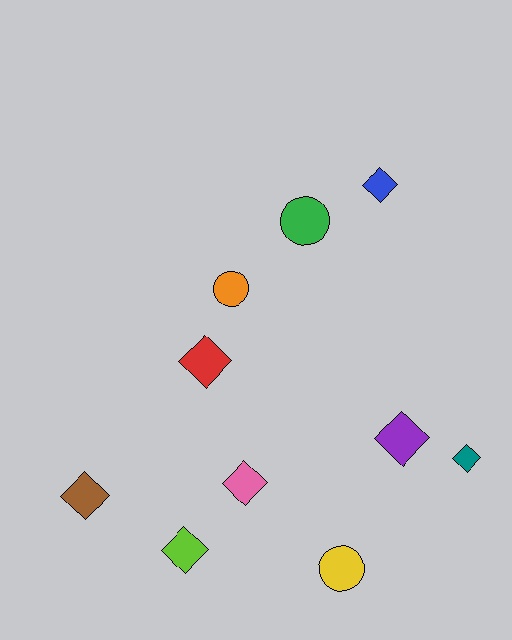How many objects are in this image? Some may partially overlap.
There are 10 objects.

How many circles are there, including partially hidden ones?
There are 3 circles.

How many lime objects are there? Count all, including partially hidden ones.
There is 1 lime object.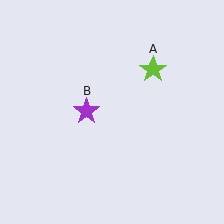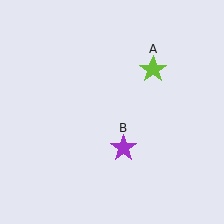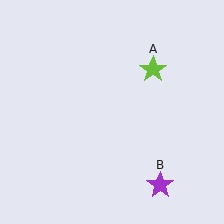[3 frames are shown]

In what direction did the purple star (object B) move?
The purple star (object B) moved down and to the right.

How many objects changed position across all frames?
1 object changed position: purple star (object B).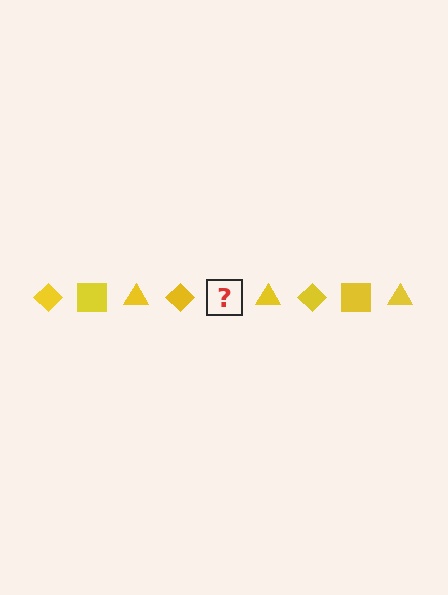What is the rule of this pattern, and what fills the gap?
The rule is that the pattern cycles through diamond, square, triangle shapes in yellow. The gap should be filled with a yellow square.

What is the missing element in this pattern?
The missing element is a yellow square.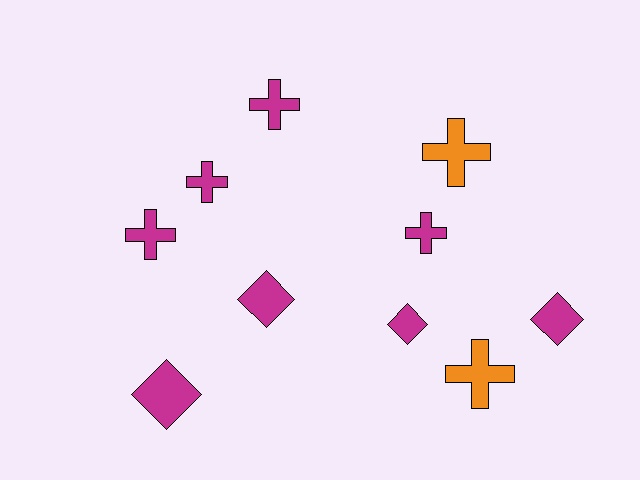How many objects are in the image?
There are 10 objects.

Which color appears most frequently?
Magenta, with 8 objects.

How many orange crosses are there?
There are 2 orange crosses.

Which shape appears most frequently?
Cross, with 6 objects.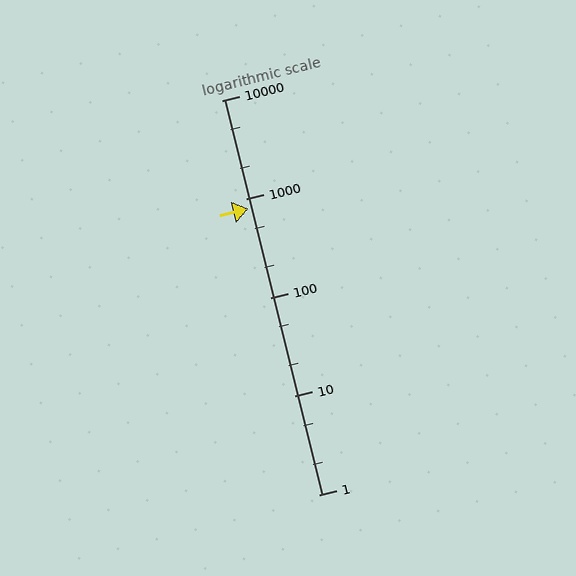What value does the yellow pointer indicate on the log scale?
The pointer indicates approximately 800.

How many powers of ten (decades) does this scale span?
The scale spans 4 decades, from 1 to 10000.